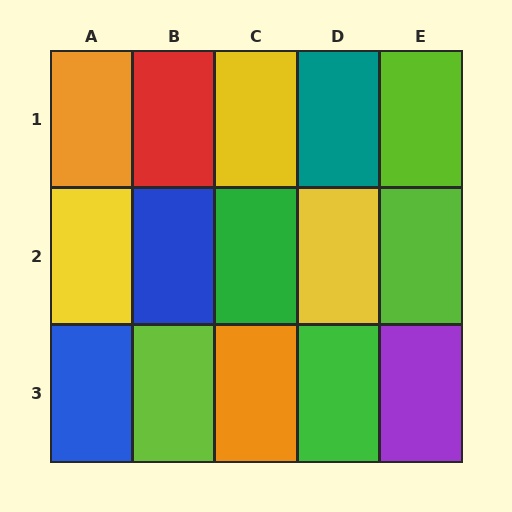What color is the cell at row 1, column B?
Red.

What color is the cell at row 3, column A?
Blue.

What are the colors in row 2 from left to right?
Yellow, blue, green, yellow, lime.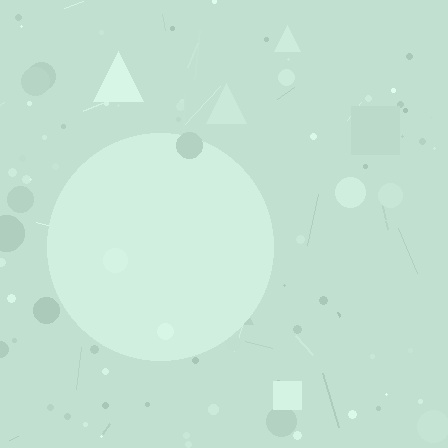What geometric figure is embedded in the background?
A circle is embedded in the background.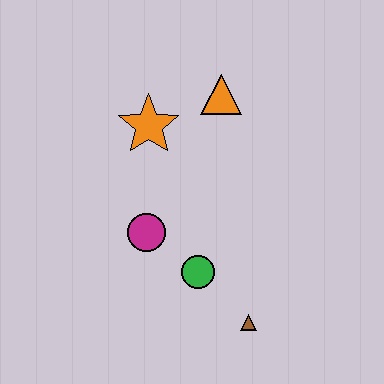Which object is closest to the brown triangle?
The green circle is closest to the brown triangle.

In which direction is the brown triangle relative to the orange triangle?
The brown triangle is below the orange triangle.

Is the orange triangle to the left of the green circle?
No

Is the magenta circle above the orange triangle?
No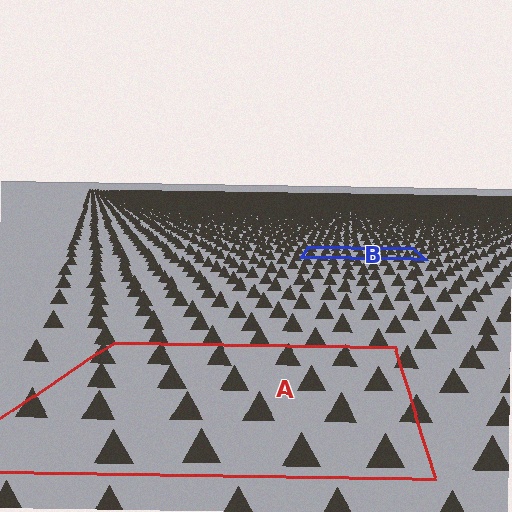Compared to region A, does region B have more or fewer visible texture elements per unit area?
Region B has more texture elements per unit area — they are packed more densely because it is farther away.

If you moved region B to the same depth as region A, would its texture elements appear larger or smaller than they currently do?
They would appear larger. At a closer depth, the same texture elements are projected at a bigger on-screen size.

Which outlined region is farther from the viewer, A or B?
Region B is farther from the viewer — the texture elements inside it appear smaller and more densely packed.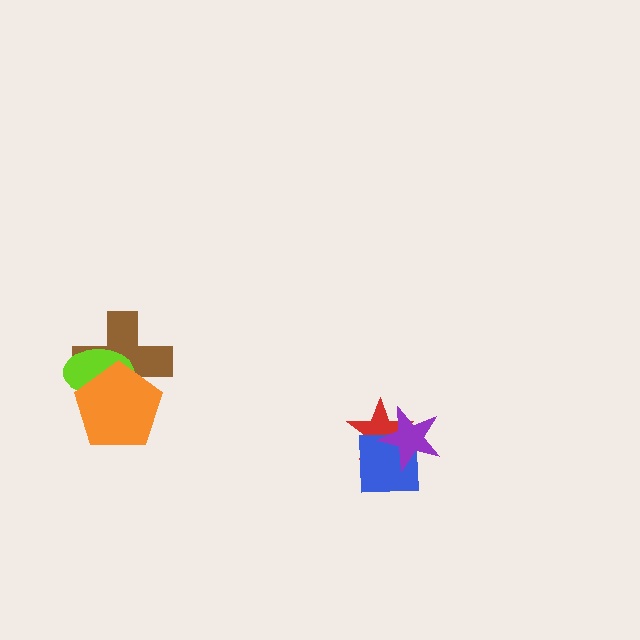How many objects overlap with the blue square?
2 objects overlap with the blue square.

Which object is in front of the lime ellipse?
The orange pentagon is in front of the lime ellipse.